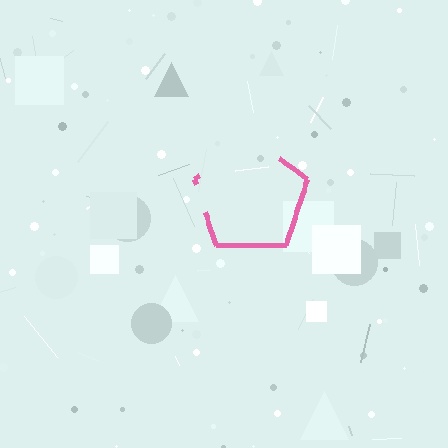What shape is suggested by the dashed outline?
The dashed outline suggests a pentagon.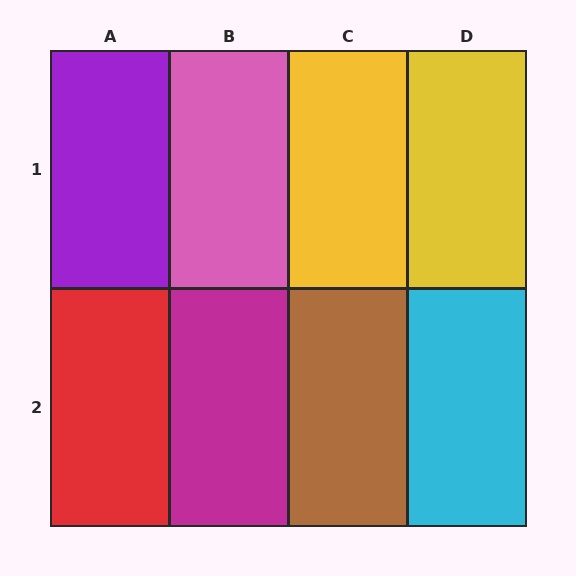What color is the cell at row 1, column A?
Purple.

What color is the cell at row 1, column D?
Yellow.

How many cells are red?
1 cell is red.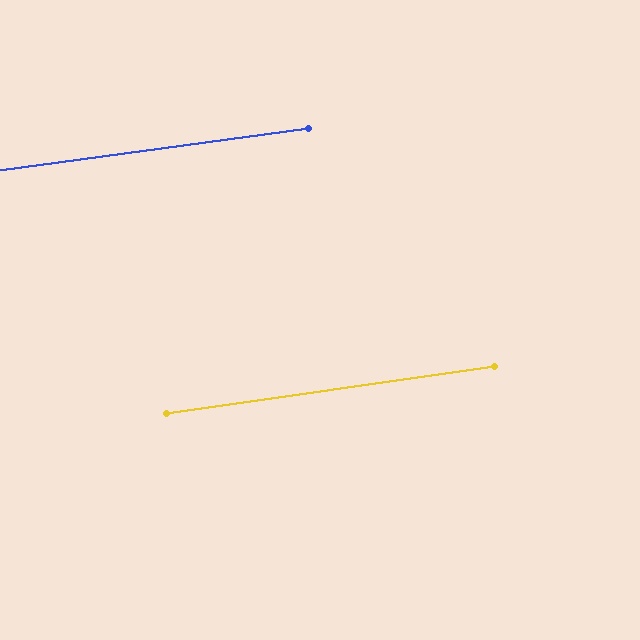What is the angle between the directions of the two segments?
Approximately 0 degrees.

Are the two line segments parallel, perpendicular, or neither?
Parallel — their directions differ by only 0.4°.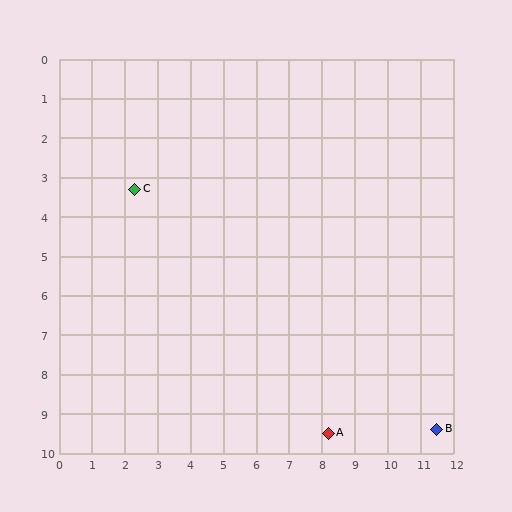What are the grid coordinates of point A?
Point A is at approximately (8.2, 9.5).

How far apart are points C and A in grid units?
Points C and A are about 8.6 grid units apart.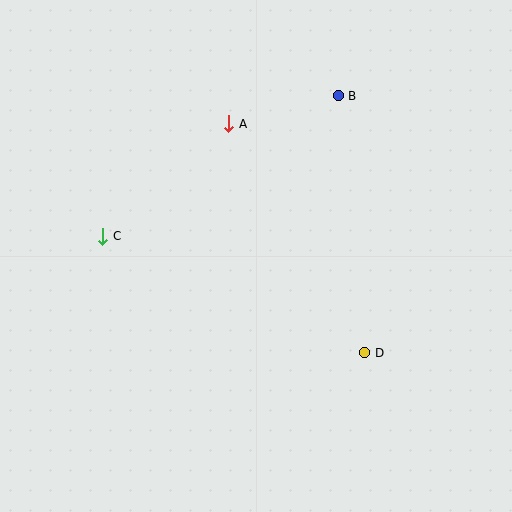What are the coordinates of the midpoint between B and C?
The midpoint between B and C is at (220, 166).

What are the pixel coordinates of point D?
Point D is at (364, 353).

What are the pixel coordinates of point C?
Point C is at (103, 236).